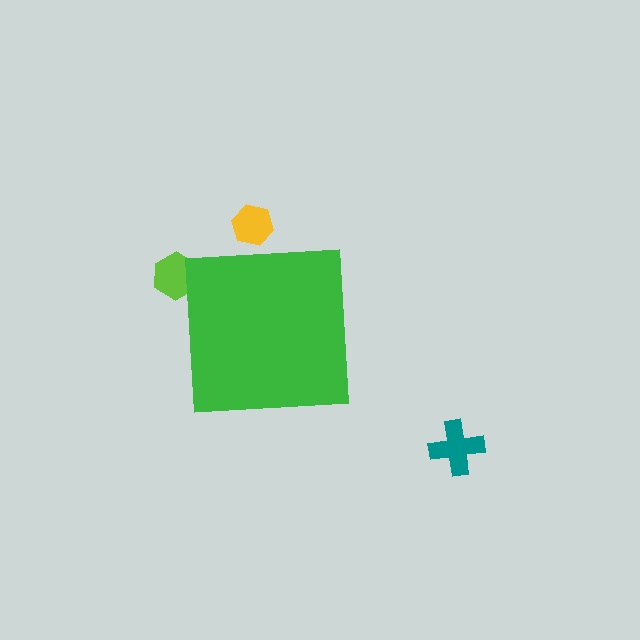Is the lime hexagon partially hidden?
Yes, the lime hexagon is partially hidden behind the green square.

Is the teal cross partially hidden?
No, the teal cross is fully visible.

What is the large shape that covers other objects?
A green square.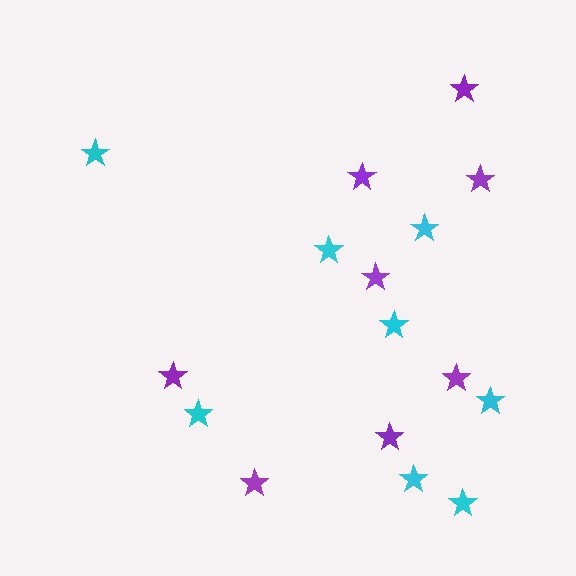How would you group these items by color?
There are 2 groups: one group of purple stars (8) and one group of cyan stars (8).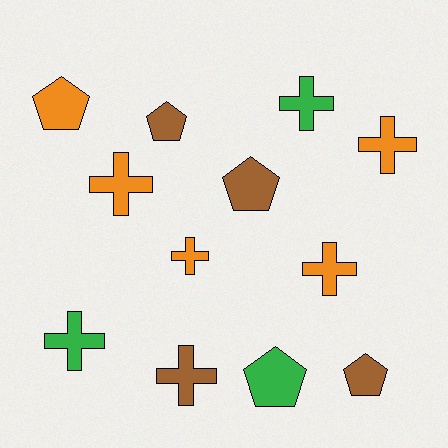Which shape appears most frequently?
Cross, with 7 objects.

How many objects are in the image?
There are 12 objects.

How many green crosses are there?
There are 2 green crosses.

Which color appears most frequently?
Orange, with 5 objects.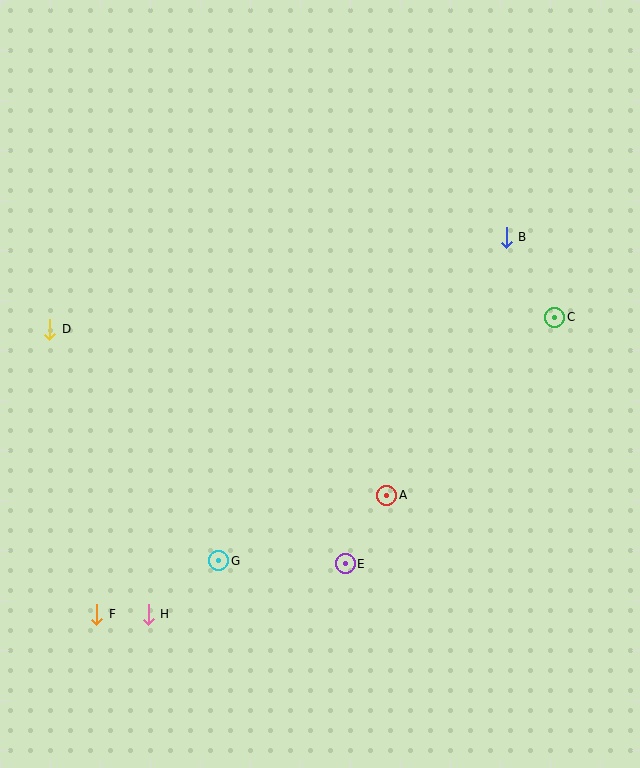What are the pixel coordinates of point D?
Point D is at (50, 329).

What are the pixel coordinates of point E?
Point E is at (345, 564).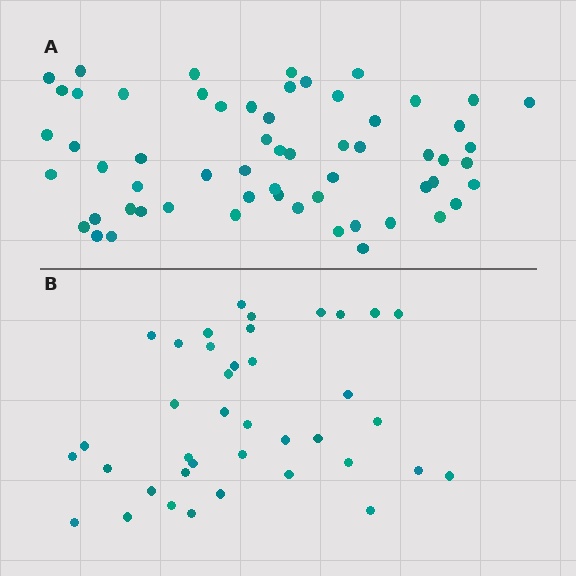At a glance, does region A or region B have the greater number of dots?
Region A (the top region) has more dots.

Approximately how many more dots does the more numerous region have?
Region A has approximately 20 more dots than region B.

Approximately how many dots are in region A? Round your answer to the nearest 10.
About 60 dots.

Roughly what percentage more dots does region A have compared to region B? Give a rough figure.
About 55% more.